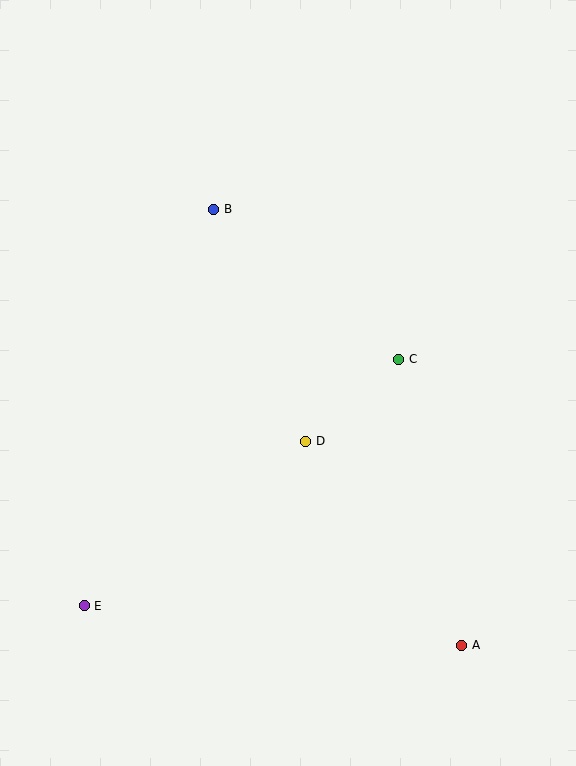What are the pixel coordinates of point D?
Point D is at (306, 441).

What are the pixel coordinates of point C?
Point C is at (399, 359).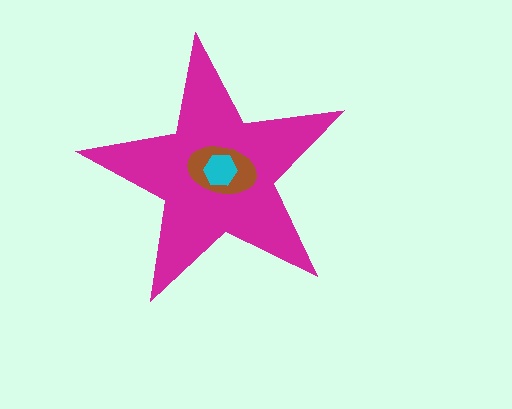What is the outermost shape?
The magenta star.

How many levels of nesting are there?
3.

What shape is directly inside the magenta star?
The brown ellipse.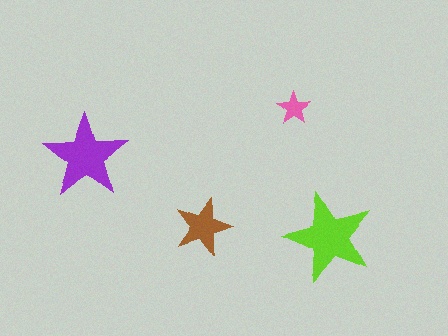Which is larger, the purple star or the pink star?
The purple one.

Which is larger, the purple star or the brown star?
The purple one.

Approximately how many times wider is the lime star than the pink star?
About 2.5 times wider.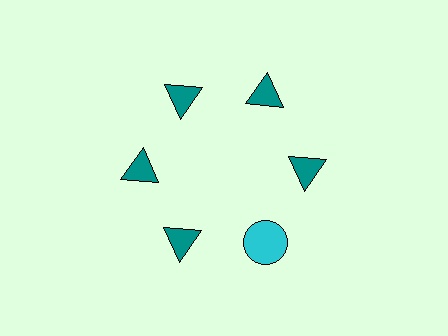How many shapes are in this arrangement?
There are 6 shapes arranged in a ring pattern.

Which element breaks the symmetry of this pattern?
The cyan circle at roughly the 5 o'clock position breaks the symmetry. All other shapes are teal triangles.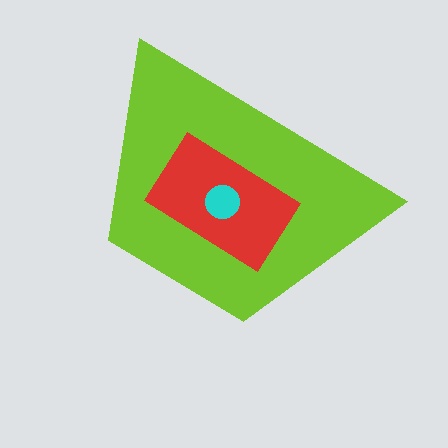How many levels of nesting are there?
3.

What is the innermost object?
The cyan circle.